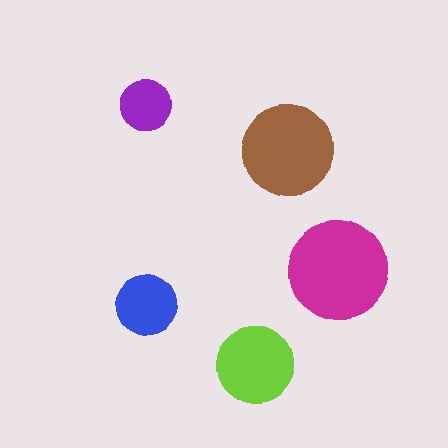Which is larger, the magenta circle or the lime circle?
The magenta one.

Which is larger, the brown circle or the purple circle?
The brown one.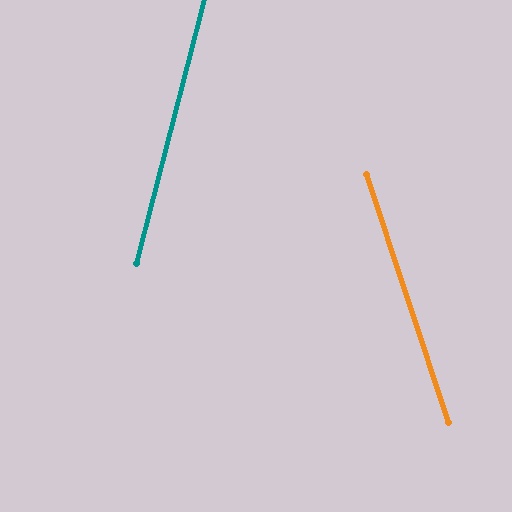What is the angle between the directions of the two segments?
Approximately 33 degrees.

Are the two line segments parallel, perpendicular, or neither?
Neither parallel nor perpendicular — they differ by about 33°.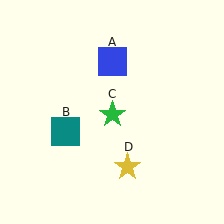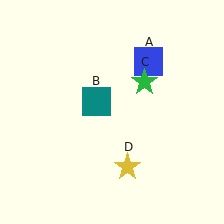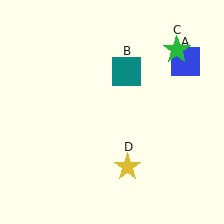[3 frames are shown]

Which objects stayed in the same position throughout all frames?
Yellow star (object D) remained stationary.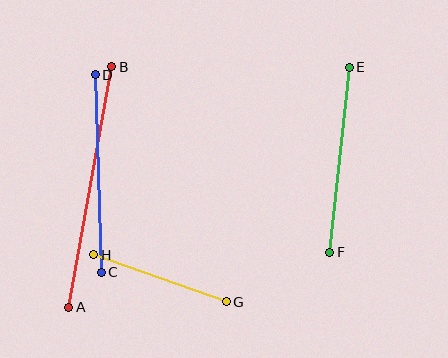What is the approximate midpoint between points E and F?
The midpoint is at approximately (339, 160) pixels.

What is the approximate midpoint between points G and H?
The midpoint is at approximately (160, 278) pixels.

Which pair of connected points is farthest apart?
Points A and B are farthest apart.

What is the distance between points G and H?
The distance is approximately 141 pixels.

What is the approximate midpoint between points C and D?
The midpoint is at approximately (98, 173) pixels.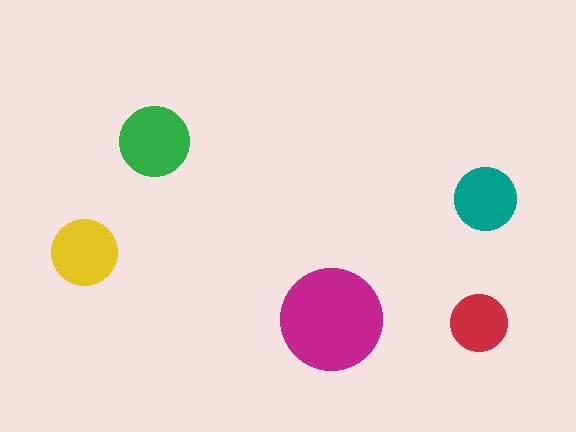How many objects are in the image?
There are 5 objects in the image.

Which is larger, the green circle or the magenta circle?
The magenta one.